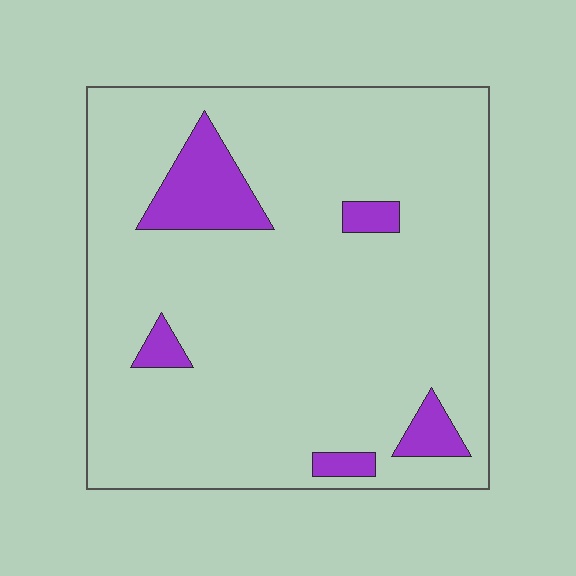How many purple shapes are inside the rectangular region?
5.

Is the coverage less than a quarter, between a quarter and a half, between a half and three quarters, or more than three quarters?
Less than a quarter.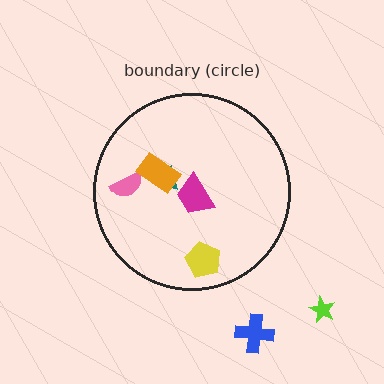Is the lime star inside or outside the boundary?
Outside.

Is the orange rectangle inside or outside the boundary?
Inside.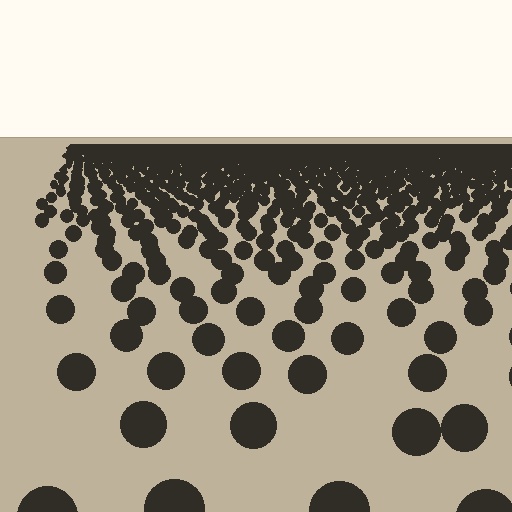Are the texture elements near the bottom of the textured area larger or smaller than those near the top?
Larger. Near the bottom, elements are closer to the viewer and appear at a bigger on-screen size.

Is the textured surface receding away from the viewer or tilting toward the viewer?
The surface is receding away from the viewer. Texture elements get smaller and denser toward the top.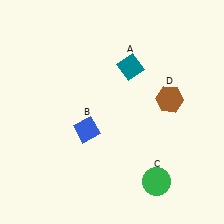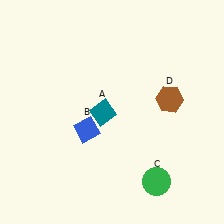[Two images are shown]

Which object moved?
The teal diamond (A) moved down.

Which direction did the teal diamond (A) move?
The teal diamond (A) moved down.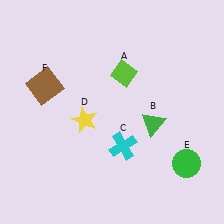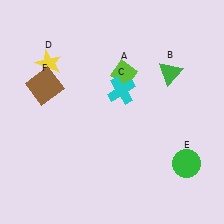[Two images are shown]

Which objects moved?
The objects that moved are: the green triangle (B), the cyan cross (C), the yellow star (D).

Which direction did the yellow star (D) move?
The yellow star (D) moved up.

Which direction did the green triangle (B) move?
The green triangle (B) moved up.